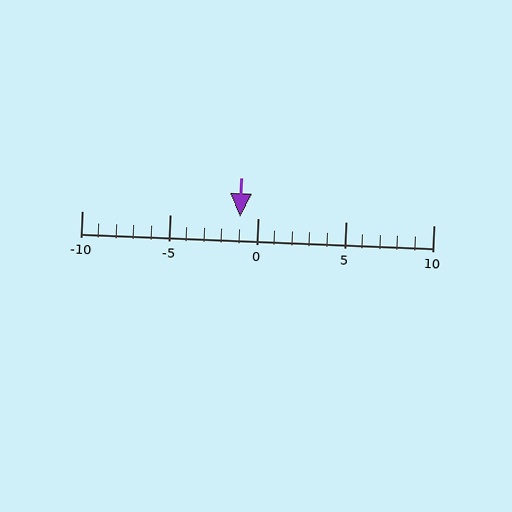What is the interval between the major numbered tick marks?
The major tick marks are spaced 5 units apart.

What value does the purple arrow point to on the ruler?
The purple arrow points to approximately -1.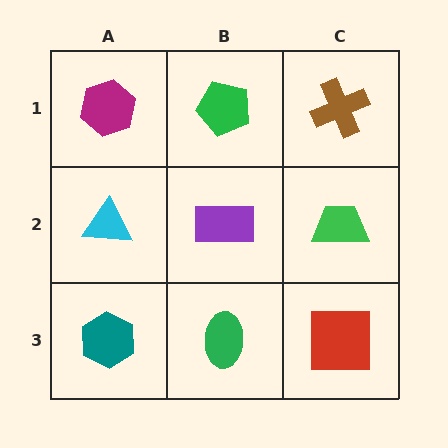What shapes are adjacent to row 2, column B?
A green pentagon (row 1, column B), a green ellipse (row 3, column B), a cyan triangle (row 2, column A), a green trapezoid (row 2, column C).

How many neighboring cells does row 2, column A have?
3.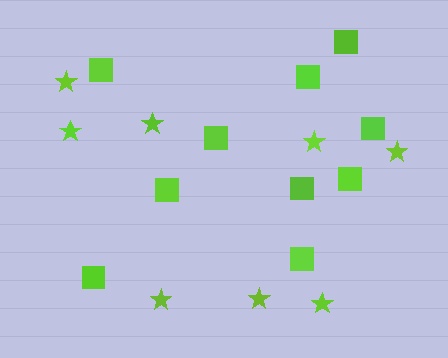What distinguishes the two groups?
There are 2 groups: one group of squares (10) and one group of stars (8).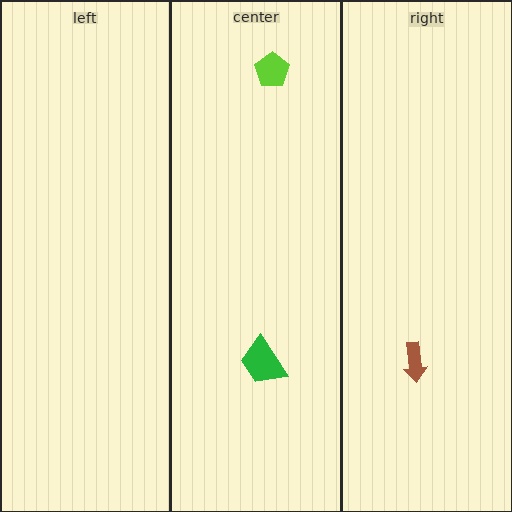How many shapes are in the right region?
1.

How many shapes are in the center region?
2.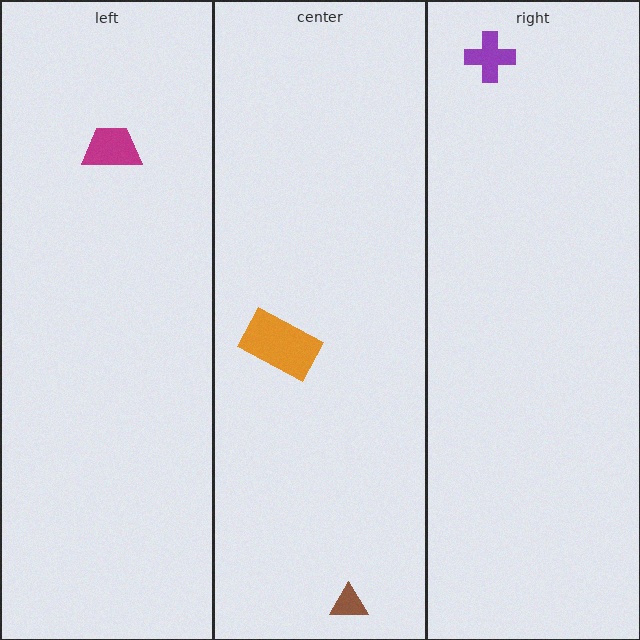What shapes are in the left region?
The magenta trapezoid.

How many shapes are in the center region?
2.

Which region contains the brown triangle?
The center region.